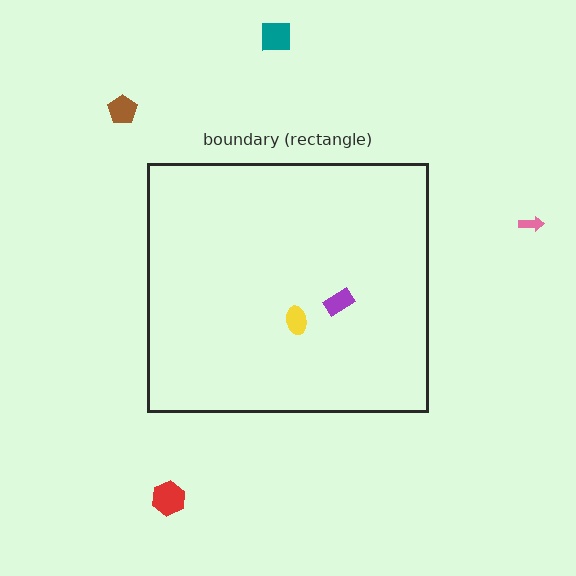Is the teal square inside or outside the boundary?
Outside.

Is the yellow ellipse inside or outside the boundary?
Inside.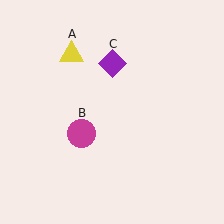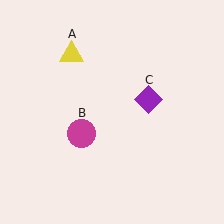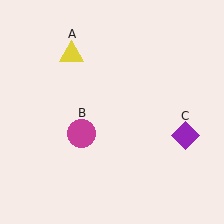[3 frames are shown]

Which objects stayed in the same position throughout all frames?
Yellow triangle (object A) and magenta circle (object B) remained stationary.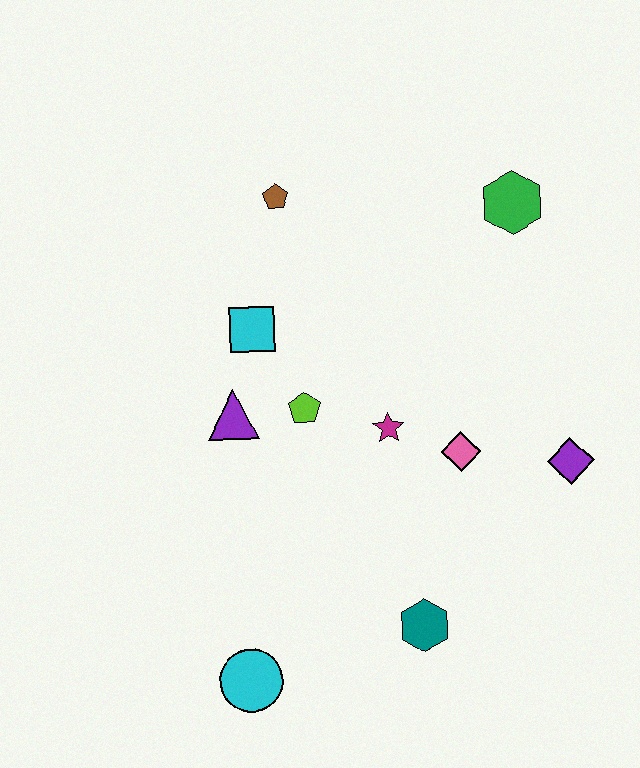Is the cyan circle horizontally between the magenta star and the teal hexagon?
No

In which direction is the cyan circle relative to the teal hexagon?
The cyan circle is to the left of the teal hexagon.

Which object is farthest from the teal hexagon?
The brown pentagon is farthest from the teal hexagon.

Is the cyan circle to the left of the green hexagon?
Yes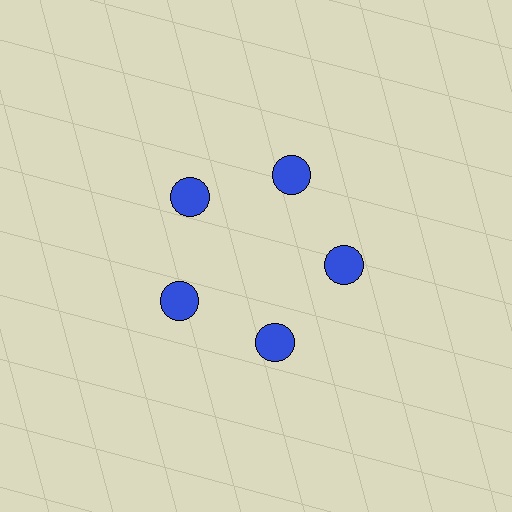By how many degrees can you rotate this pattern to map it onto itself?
The pattern maps onto itself every 72 degrees of rotation.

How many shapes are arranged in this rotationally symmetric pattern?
There are 5 shapes, arranged in 5 groups of 1.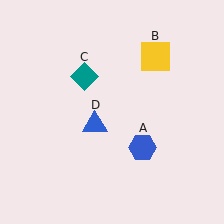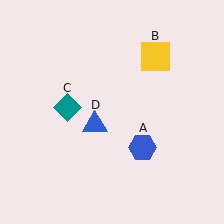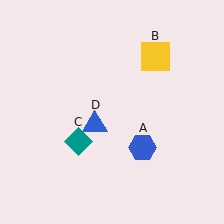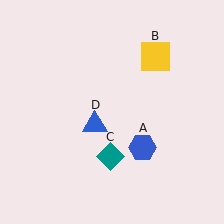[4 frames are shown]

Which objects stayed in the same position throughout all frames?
Blue hexagon (object A) and yellow square (object B) and blue triangle (object D) remained stationary.